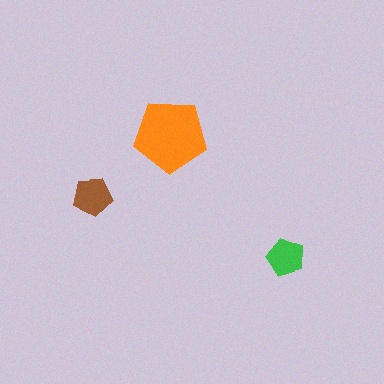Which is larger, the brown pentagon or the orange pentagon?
The orange one.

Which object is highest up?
The orange pentagon is topmost.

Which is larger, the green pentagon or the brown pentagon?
The brown one.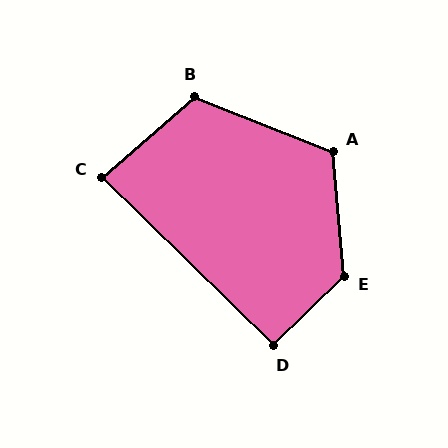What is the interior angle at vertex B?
Approximately 117 degrees (obtuse).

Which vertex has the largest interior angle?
E, at approximately 129 degrees.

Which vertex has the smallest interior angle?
C, at approximately 85 degrees.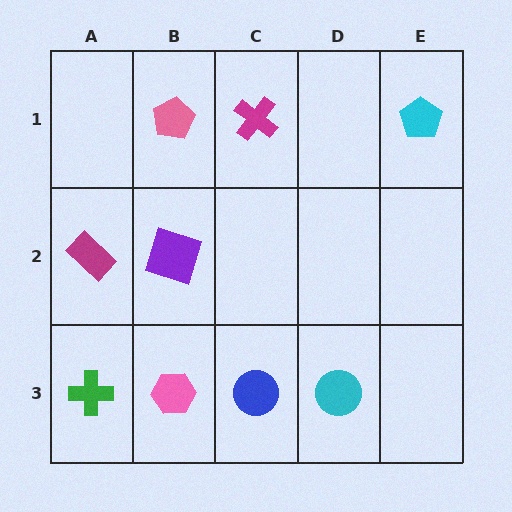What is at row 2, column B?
A purple square.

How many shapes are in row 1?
3 shapes.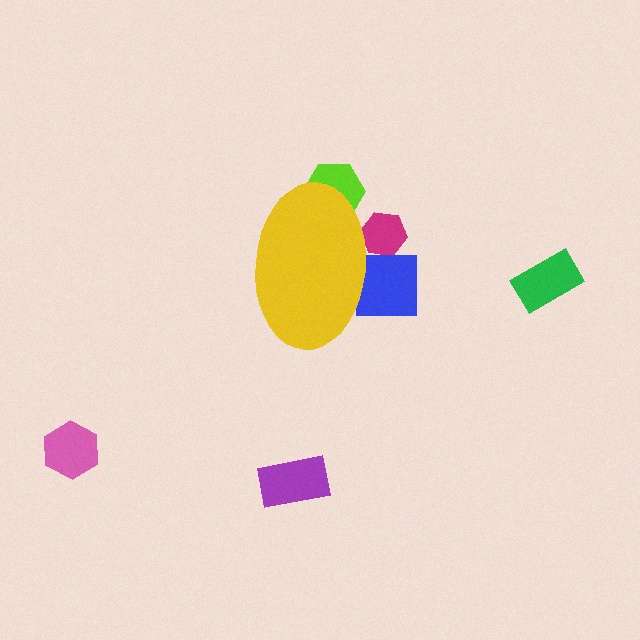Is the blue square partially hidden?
Yes, the blue square is partially hidden behind the yellow ellipse.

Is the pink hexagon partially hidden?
No, the pink hexagon is fully visible.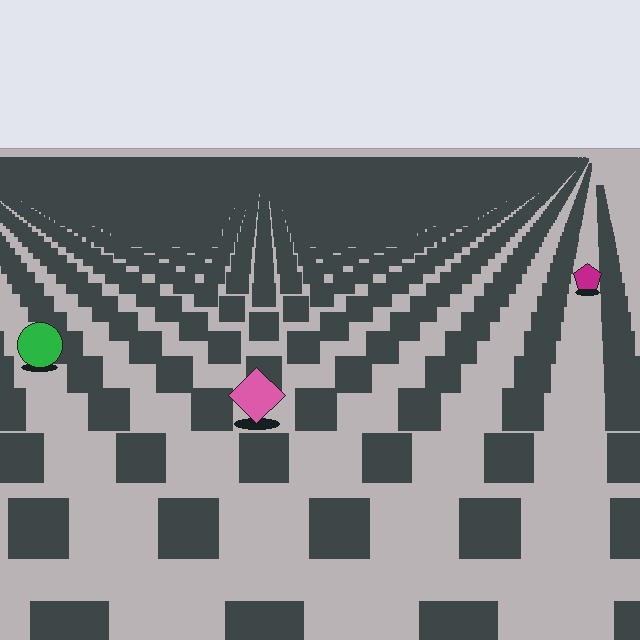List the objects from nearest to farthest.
From nearest to farthest: the pink diamond, the green circle, the magenta pentagon.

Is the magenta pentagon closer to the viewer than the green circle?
No. The green circle is closer — you can tell from the texture gradient: the ground texture is coarser near it.